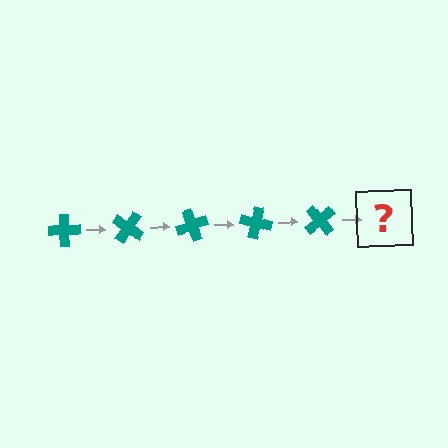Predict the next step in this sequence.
The next step is a teal cross rotated 175 degrees.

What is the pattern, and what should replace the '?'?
The pattern is that the cross rotates 35 degrees each step. The '?' should be a teal cross rotated 175 degrees.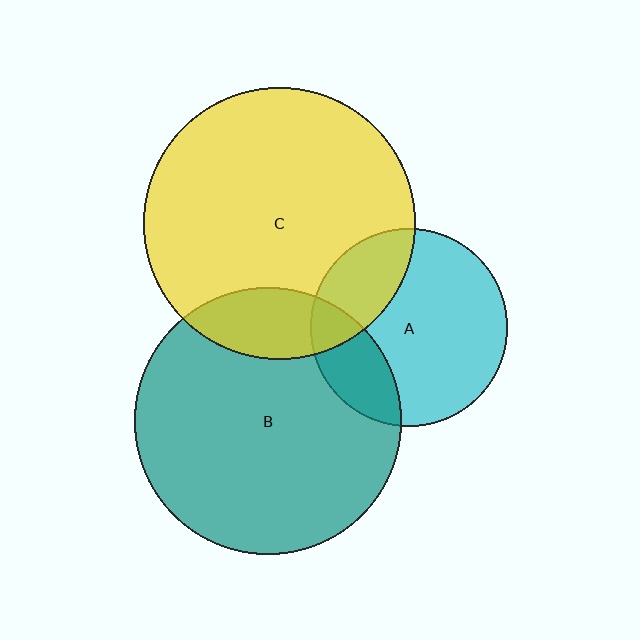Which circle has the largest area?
Circle C (yellow).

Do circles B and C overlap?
Yes.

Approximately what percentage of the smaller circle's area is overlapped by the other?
Approximately 15%.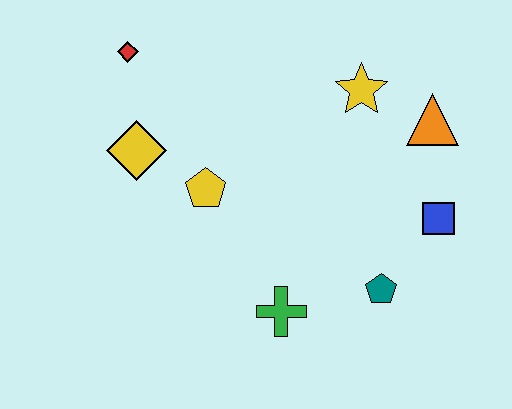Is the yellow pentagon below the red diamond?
Yes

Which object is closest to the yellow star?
The orange triangle is closest to the yellow star.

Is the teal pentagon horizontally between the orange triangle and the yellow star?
Yes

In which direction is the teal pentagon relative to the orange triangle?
The teal pentagon is below the orange triangle.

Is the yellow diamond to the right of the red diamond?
Yes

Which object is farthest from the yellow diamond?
The blue square is farthest from the yellow diamond.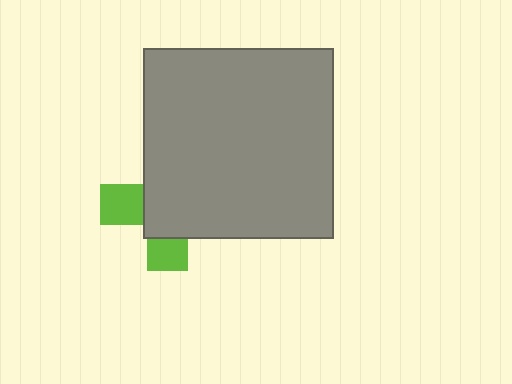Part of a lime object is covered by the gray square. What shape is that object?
It is a cross.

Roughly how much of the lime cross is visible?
A small part of it is visible (roughly 34%).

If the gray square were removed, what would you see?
You would see the complete lime cross.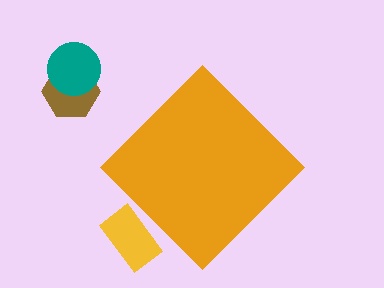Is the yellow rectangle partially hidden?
Yes, the yellow rectangle is partially hidden behind the orange diamond.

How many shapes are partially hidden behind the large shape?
1 shape is partially hidden.